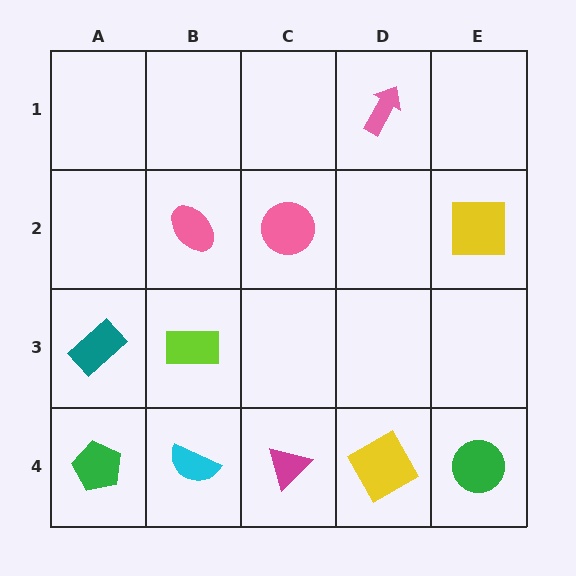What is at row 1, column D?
A pink arrow.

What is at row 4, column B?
A cyan semicircle.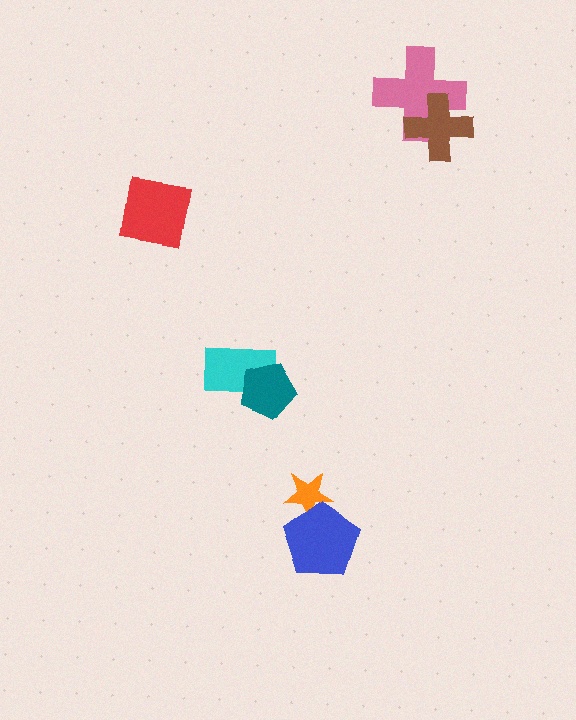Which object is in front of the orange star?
The blue pentagon is in front of the orange star.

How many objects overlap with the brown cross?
1 object overlaps with the brown cross.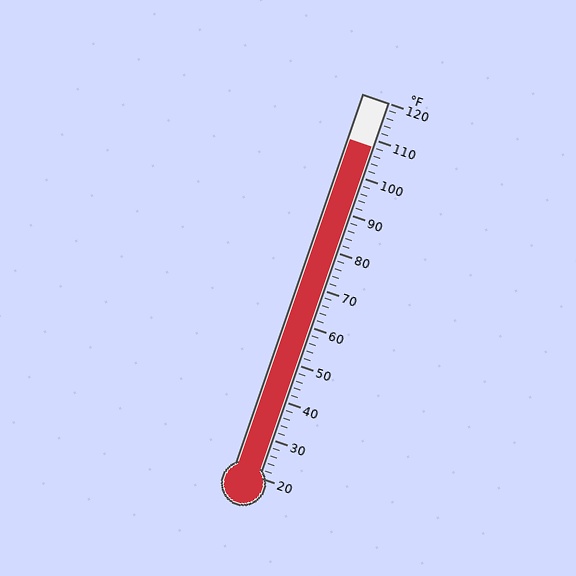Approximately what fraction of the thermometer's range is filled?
The thermometer is filled to approximately 90% of its range.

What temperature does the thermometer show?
The thermometer shows approximately 108°F.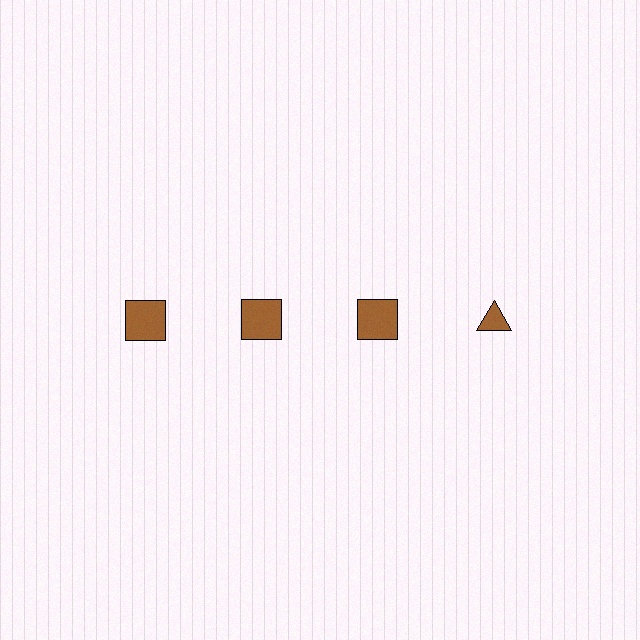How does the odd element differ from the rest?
It has a different shape: triangle instead of square.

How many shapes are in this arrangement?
There are 4 shapes arranged in a grid pattern.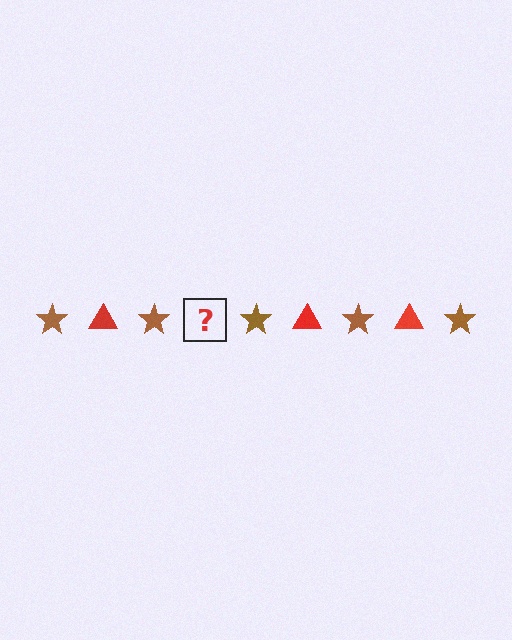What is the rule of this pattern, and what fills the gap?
The rule is that the pattern alternates between brown star and red triangle. The gap should be filled with a red triangle.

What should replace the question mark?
The question mark should be replaced with a red triangle.